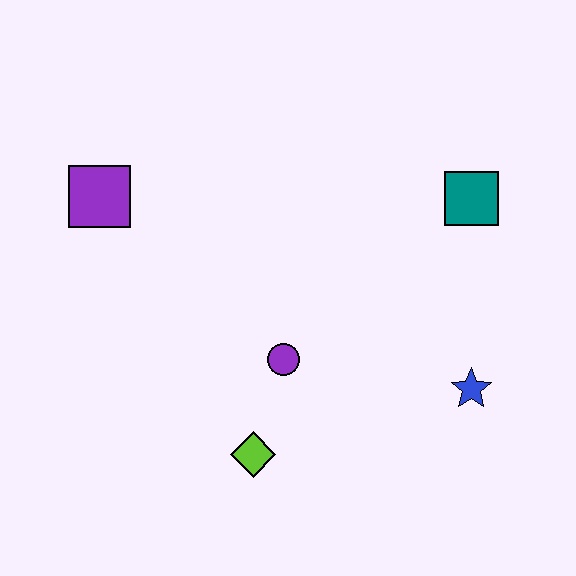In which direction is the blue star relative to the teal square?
The blue star is below the teal square.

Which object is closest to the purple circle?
The lime diamond is closest to the purple circle.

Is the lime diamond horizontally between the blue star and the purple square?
Yes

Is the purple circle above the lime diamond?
Yes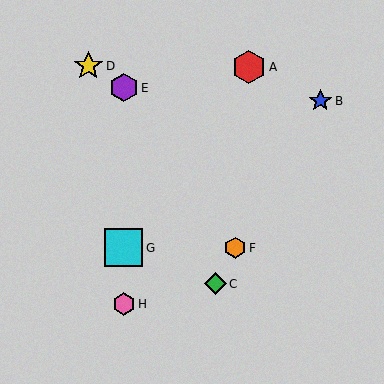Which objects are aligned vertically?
Objects E, G, H are aligned vertically.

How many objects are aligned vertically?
3 objects (E, G, H) are aligned vertically.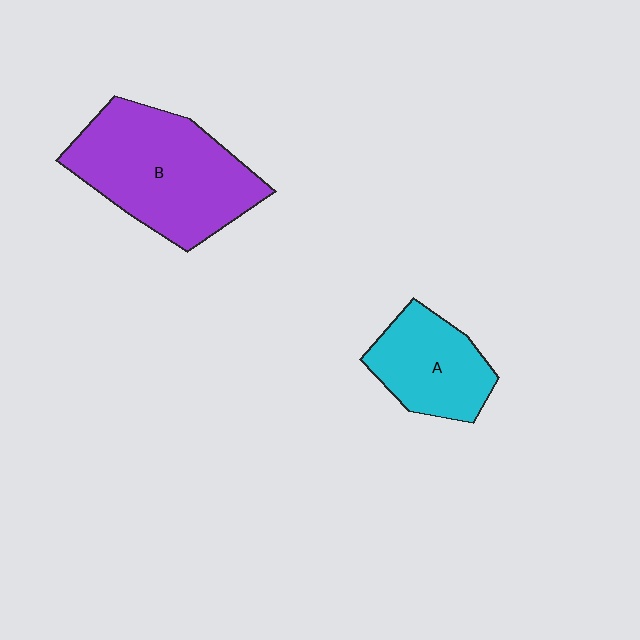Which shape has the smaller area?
Shape A (cyan).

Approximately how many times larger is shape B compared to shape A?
Approximately 1.8 times.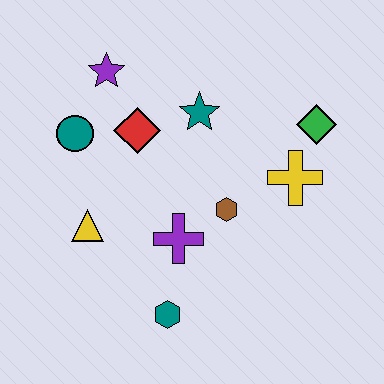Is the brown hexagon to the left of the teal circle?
No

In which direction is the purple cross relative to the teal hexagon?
The purple cross is above the teal hexagon.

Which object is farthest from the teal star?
The teal hexagon is farthest from the teal star.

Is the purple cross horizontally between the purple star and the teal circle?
No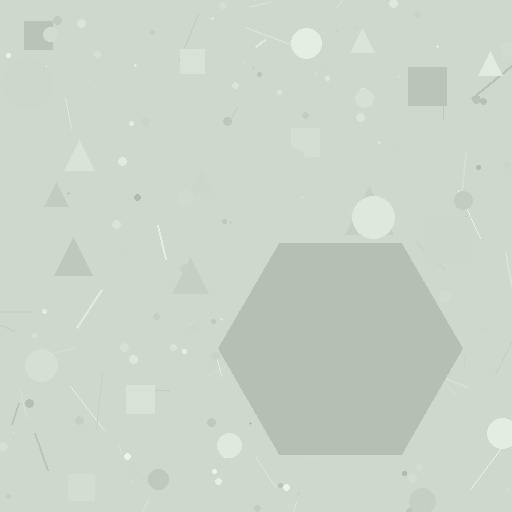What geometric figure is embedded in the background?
A hexagon is embedded in the background.